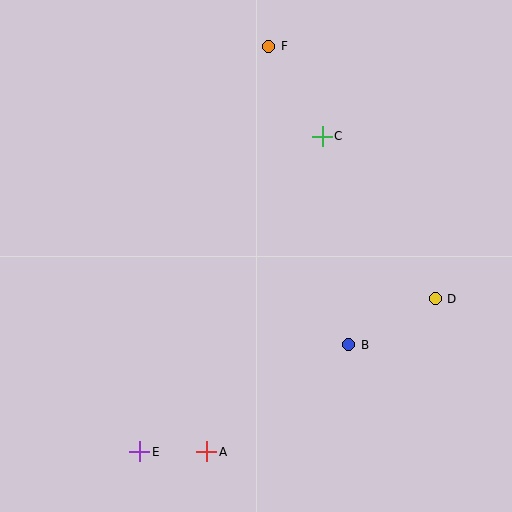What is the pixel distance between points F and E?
The distance between F and E is 426 pixels.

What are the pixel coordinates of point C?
Point C is at (322, 136).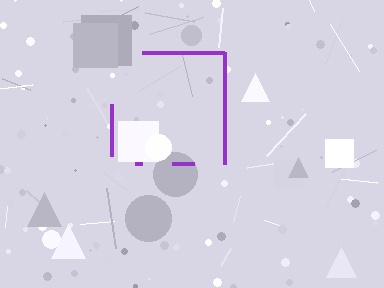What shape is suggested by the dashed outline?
The dashed outline suggests a square.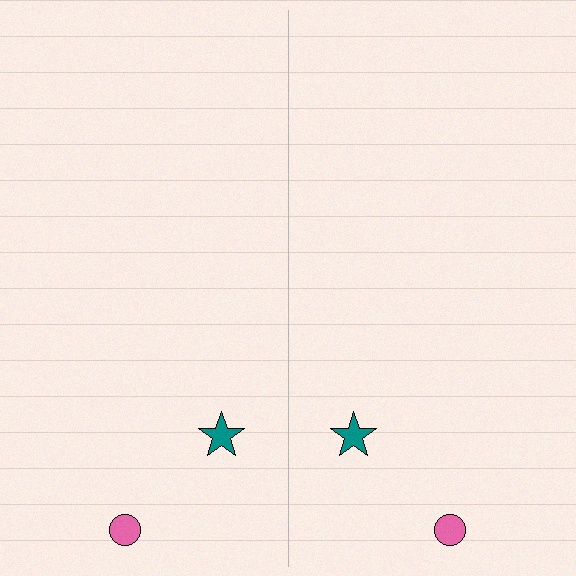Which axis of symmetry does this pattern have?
The pattern has a vertical axis of symmetry running through the center of the image.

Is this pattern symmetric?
Yes, this pattern has bilateral (reflection) symmetry.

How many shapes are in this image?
There are 4 shapes in this image.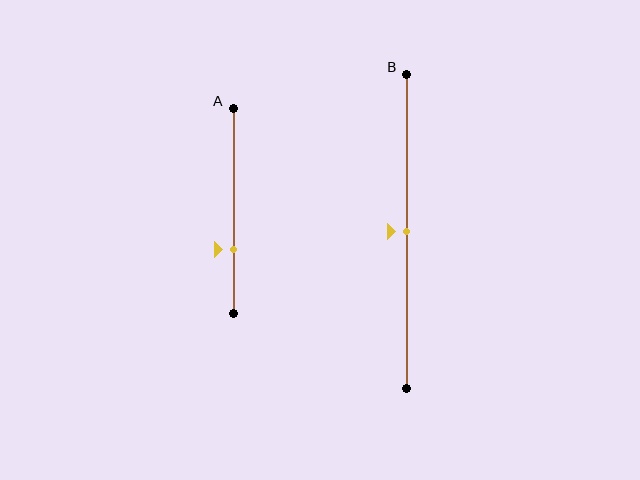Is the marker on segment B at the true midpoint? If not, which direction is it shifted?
Yes, the marker on segment B is at the true midpoint.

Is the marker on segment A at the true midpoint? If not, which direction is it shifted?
No, the marker on segment A is shifted downward by about 19% of the segment length.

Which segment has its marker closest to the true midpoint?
Segment B has its marker closest to the true midpoint.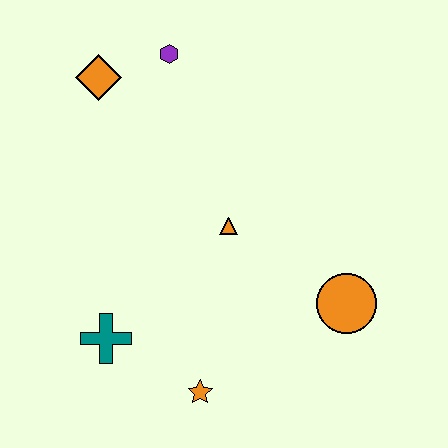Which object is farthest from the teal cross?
The purple hexagon is farthest from the teal cross.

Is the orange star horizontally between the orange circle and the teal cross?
Yes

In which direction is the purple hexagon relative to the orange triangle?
The purple hexagon is above the orange triangle.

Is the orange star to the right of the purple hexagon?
Yes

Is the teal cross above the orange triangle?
No